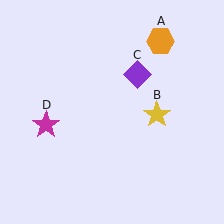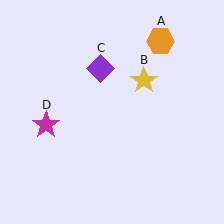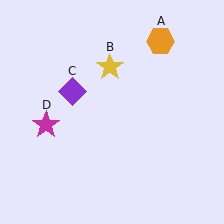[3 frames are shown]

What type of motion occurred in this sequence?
The yellow star (object B), purple diamond (object C) rotated counterclockwise around the center of the scene.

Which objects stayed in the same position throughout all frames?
Orange hexagon (object A) and magenta star (object D) remained stationary.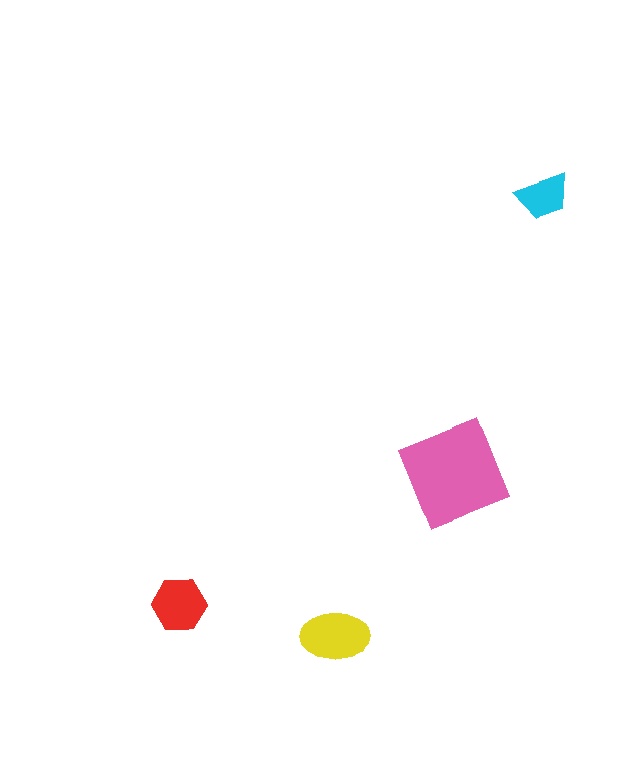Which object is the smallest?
The cyan trapezoid.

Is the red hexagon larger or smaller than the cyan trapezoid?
Larger.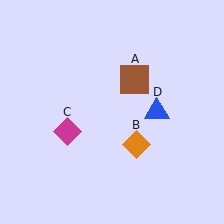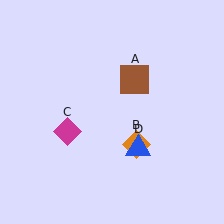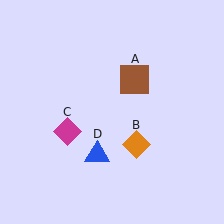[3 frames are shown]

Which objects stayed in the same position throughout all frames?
Brown square (object A) and orange diamond (object B) and magenta diamond (object C) remained stationary.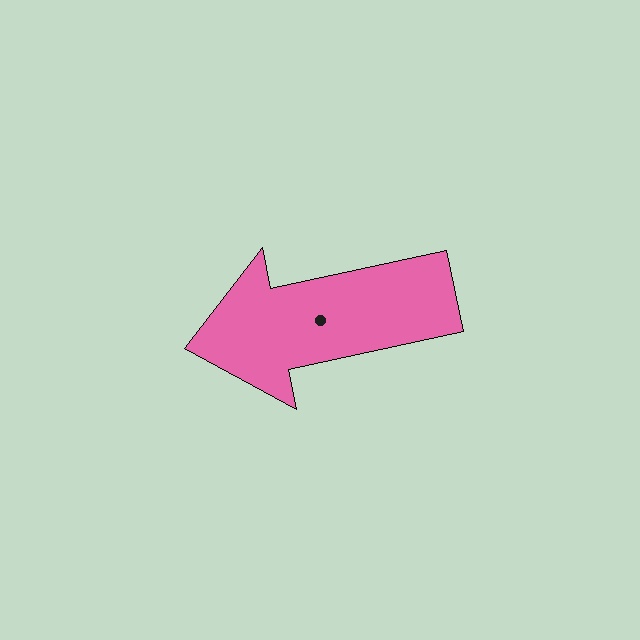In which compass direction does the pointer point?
West.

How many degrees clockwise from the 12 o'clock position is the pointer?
Approximately 258 degrees.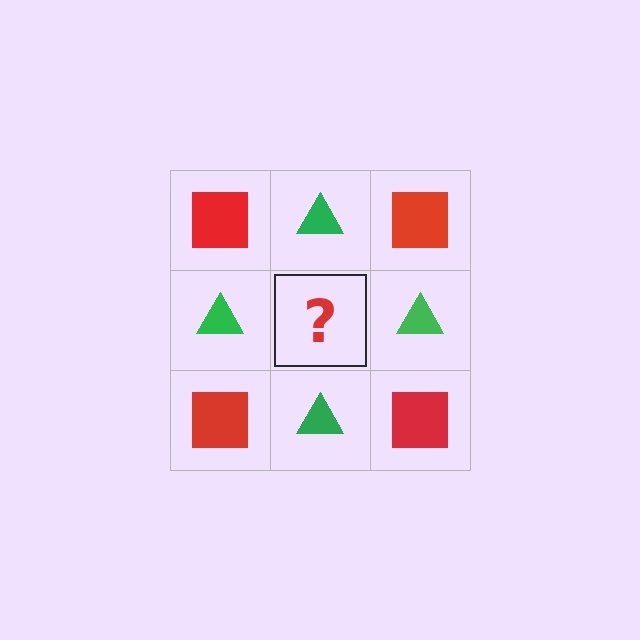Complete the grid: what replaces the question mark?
The question mark should be replaced with a red square.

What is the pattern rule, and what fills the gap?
The rule is that it alternates red square and green triangle in a checkerboard pattern. The gap should be filled with a red square.